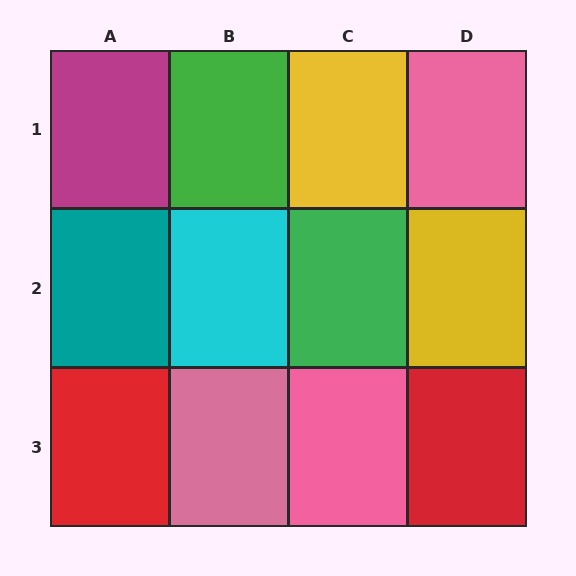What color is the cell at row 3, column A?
Red.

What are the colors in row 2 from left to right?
Teal, cyan, green, yellow.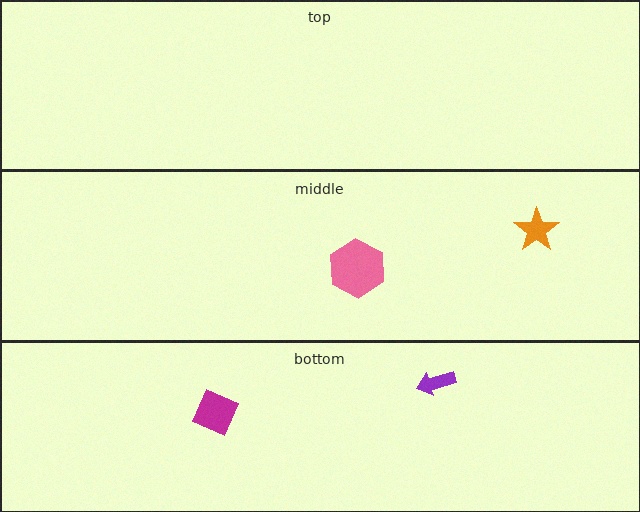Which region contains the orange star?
The middle region.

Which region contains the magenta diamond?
The bottom region.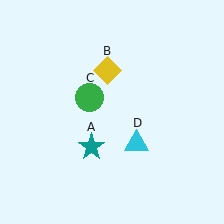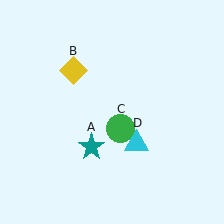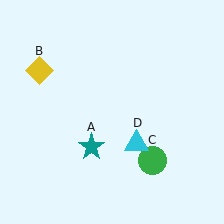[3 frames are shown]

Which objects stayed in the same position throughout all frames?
Teal star (object A) and cyan triangle (object D) remained stationary.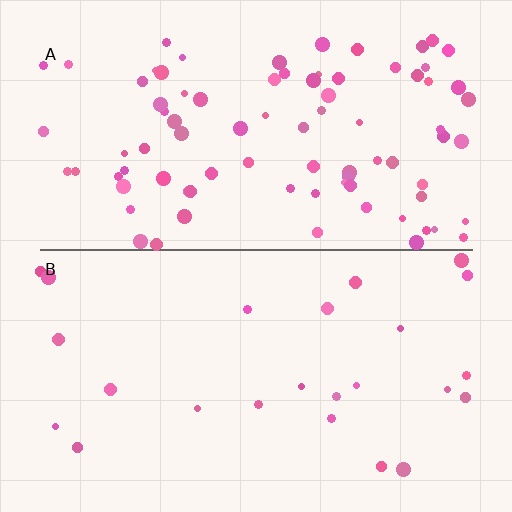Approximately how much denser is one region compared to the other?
Approximately 3.5× — region A over region B.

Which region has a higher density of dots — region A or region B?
A (the top).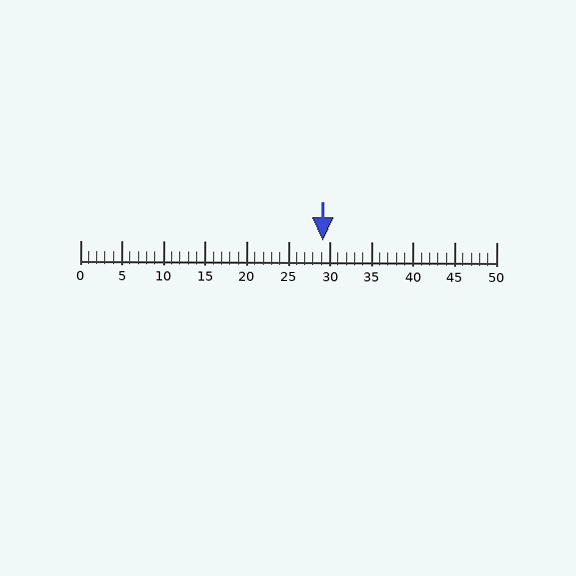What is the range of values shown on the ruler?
The ruler shows values from 0 to 50.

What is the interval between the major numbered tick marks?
The major tick marks are spaced 5 units apart.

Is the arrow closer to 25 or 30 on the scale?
The arrow is closer to 30.